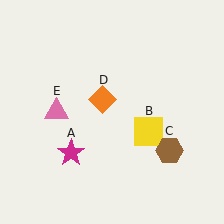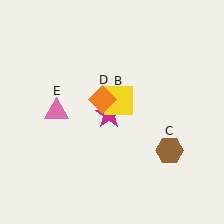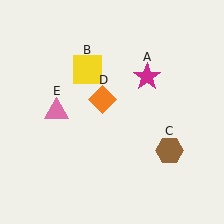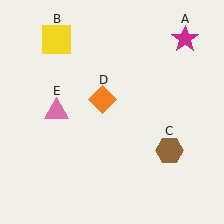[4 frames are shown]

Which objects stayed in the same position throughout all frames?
Brown hexagon (object C) and orange diamond (object D) and pink triangle (object E) remained stationary.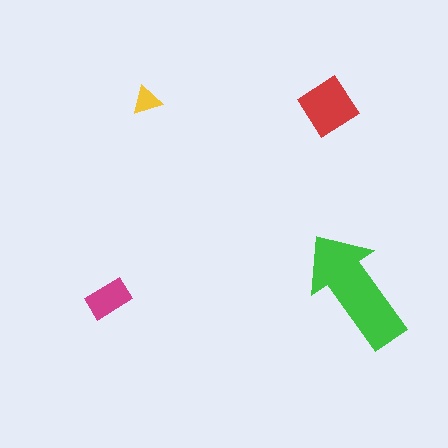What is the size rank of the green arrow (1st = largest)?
1st.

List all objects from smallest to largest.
The yellow triangle, the magenta rectangle, the red diamond, the green arrow.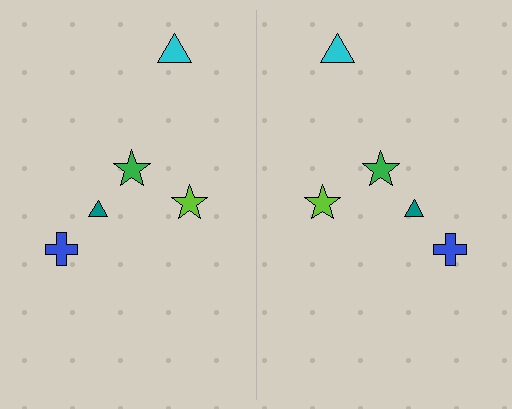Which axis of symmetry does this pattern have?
The pattern has a vertical axis of symmetry running through the center of the image.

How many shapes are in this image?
There are 10 shapes in this image.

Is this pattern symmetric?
Yes, this pattern has bilateral (reflection) symmetry.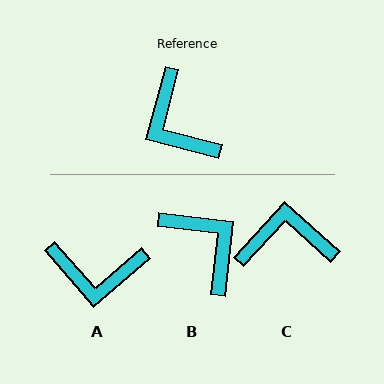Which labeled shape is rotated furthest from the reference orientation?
B, about 172 degrees away.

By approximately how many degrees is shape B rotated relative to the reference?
Approximately 172 degrees clockwise.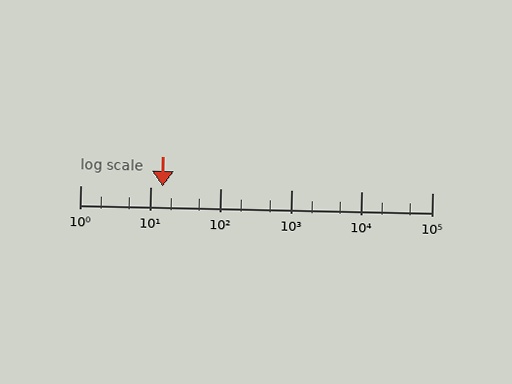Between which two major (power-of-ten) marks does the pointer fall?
The pointer is between 10 and 100.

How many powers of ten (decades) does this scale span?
The scale spans 5 decades, from 1 to 100000.